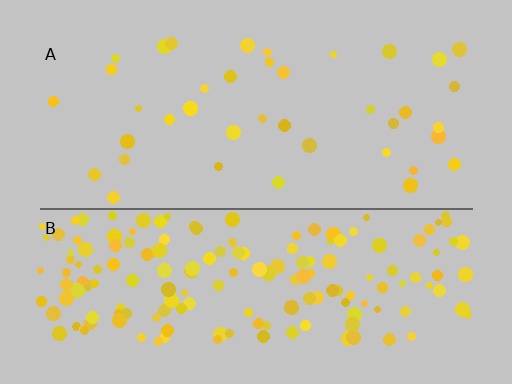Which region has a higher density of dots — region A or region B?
B (the bottom).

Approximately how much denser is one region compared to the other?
Approximately 4.3× — region B over region A.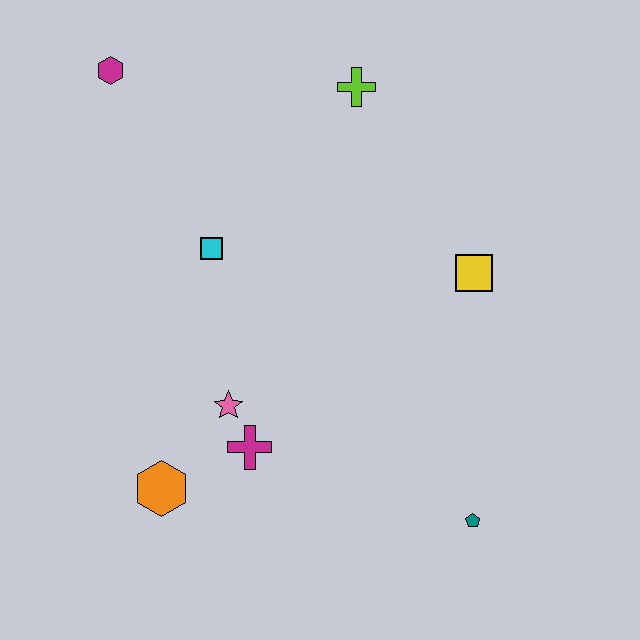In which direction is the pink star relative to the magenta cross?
The pink star is above the magenta cross.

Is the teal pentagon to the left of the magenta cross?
No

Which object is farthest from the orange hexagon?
The lime cross is farthest from the orange hexagon.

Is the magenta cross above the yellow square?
No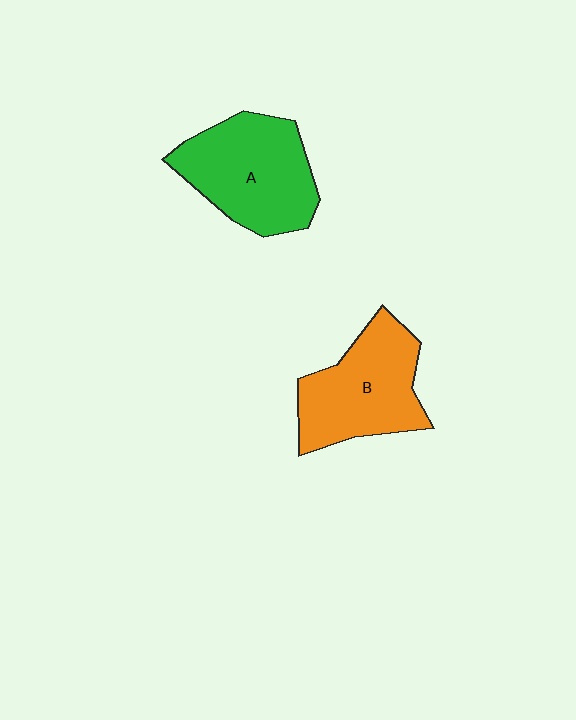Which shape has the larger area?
Shape A (green).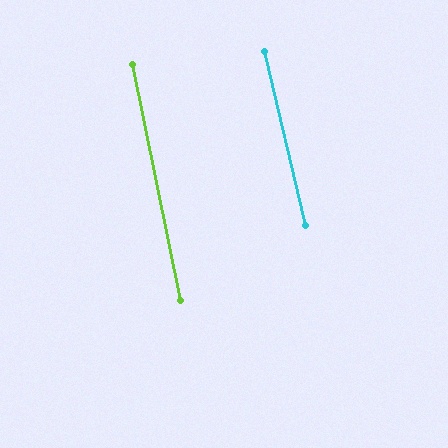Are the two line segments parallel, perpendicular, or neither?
Parallel — their directions differ by only 1.6°.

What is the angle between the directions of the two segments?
Approximately 2 degrees.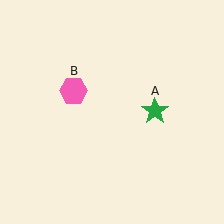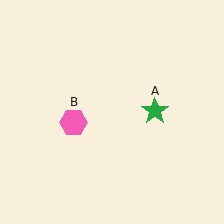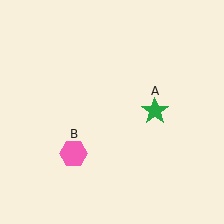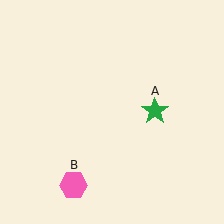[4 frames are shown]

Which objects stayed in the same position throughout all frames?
Green star (object A) remained stationary.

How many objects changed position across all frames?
1 object changed position: pink hexagon (object B).